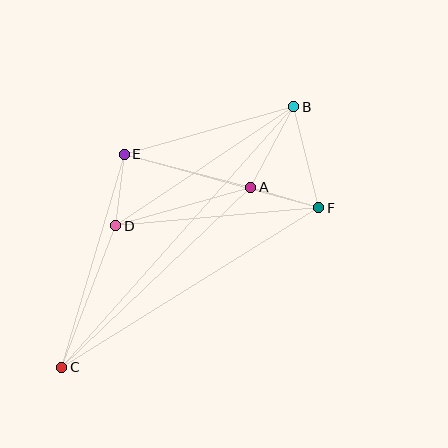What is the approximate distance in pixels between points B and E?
The distance between B and E is approximately 176 pixels.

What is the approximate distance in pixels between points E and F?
The distance between E and F is approximately 202 pixels.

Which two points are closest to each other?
Points A and F are closest to each other.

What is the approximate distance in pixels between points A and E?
The distance between A and E is approximately 131 pixels.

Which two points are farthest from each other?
Points B and C are farthest from each other.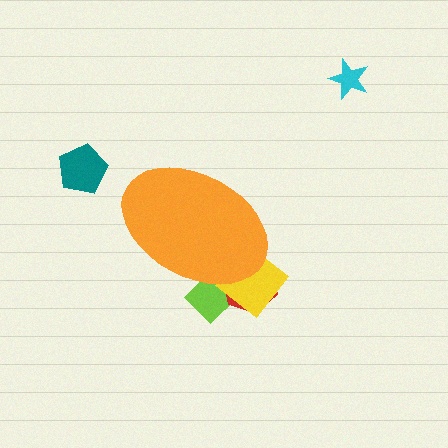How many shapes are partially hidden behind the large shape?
3 shapes are partially hidden.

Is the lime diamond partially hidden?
Yes, the lime diamond is partially hidden behind the orange ellipse.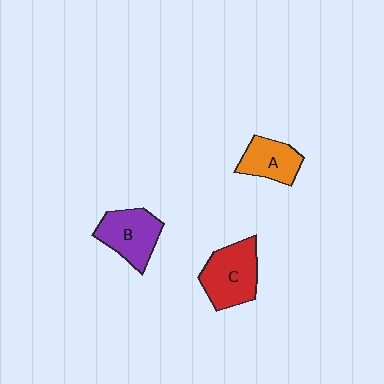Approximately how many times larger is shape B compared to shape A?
Approximately 1.3 times.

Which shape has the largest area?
Shape C (red).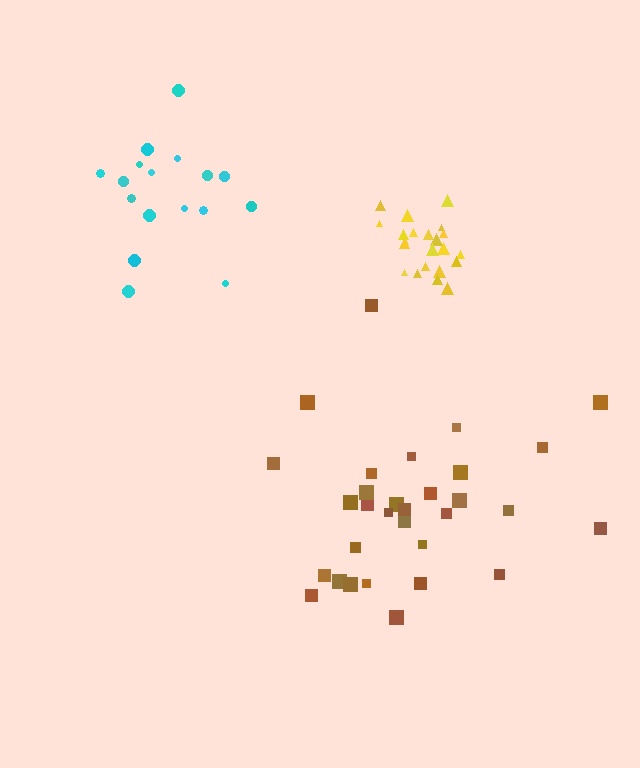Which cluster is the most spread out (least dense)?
Brown.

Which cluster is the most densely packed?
Yellow.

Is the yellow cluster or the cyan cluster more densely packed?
Yellow.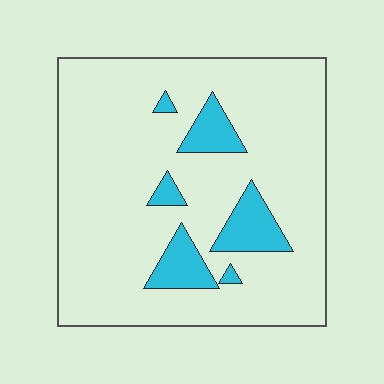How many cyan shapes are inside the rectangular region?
6.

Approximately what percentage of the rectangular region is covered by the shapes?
Approximately 15%.